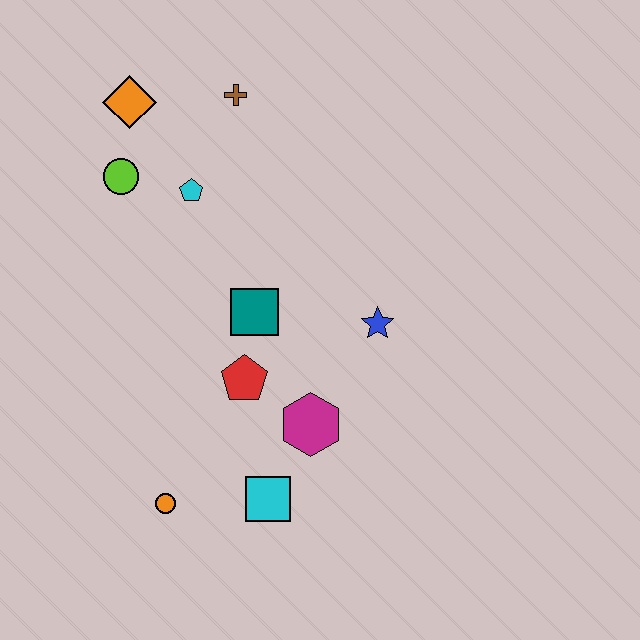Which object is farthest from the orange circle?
The brown cross is farthest from the orange circle.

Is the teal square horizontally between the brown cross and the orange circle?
No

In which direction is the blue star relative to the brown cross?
The blue star is below the brown cross.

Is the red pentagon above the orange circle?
Yes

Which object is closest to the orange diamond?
The lime circle is closest to the orange diamond.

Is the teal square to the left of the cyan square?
Yes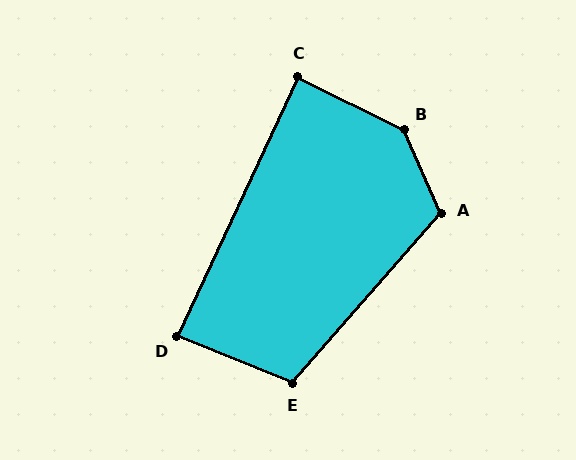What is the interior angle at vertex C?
Approximately 88 degrees (approximately right).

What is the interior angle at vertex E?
Approximately 109 degrees (obtuse).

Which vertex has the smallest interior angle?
D, at approximately 87 degrees.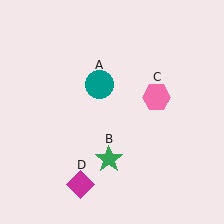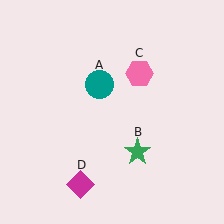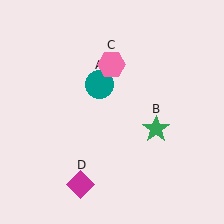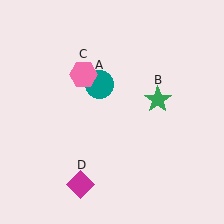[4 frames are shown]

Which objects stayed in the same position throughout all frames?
Teal circle (object A) and magenta diamond (object D) remained stationary.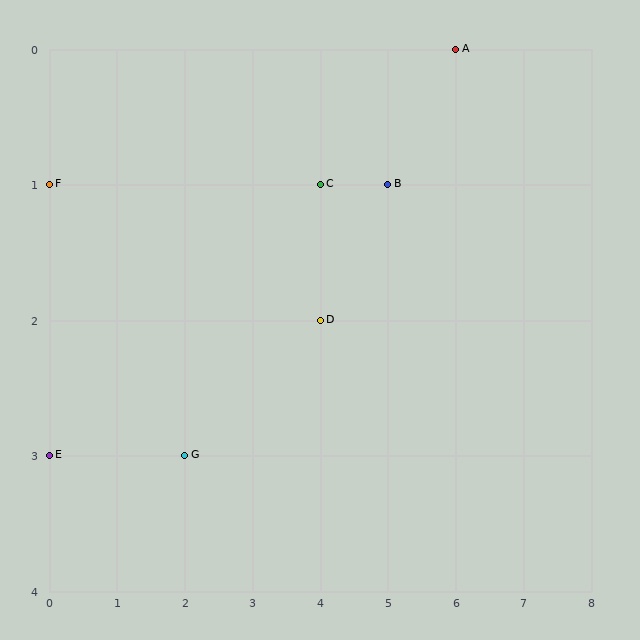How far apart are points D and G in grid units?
Points D and G are 2 columns and 1 row apart (about 2.2 grid units diagonally).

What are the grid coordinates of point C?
Point C is at grid coordinates (4, 1).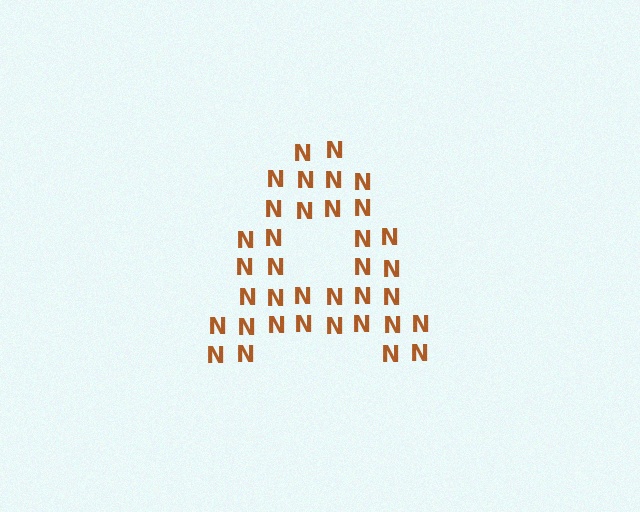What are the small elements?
The small elements are letter N's.